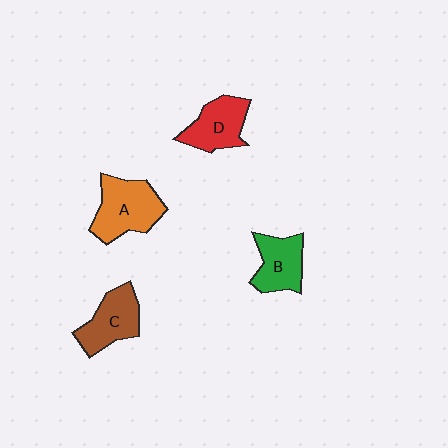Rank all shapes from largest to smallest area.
From largest to smallest: A (orange), C (brown), D (red), B (green).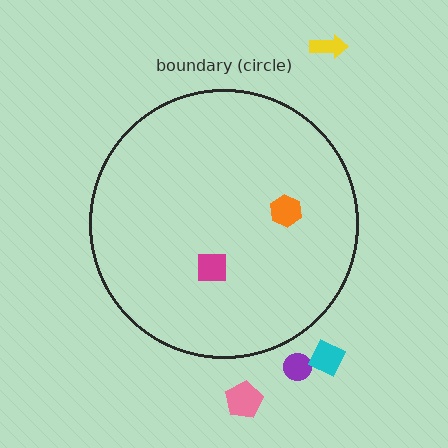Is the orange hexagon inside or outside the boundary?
Inside.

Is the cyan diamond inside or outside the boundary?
Outside.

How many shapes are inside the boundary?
2 inside, 4 outside.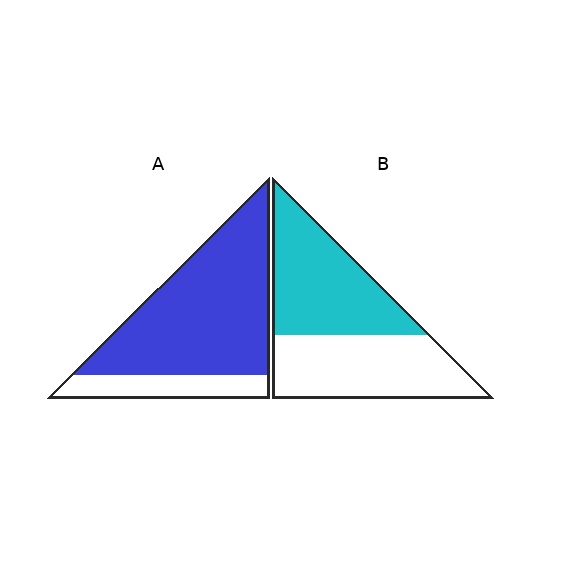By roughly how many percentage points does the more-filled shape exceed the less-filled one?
By roughly 30 percentage points (A over B).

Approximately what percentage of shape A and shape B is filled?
A is approximately 80% and B is approximately 50%.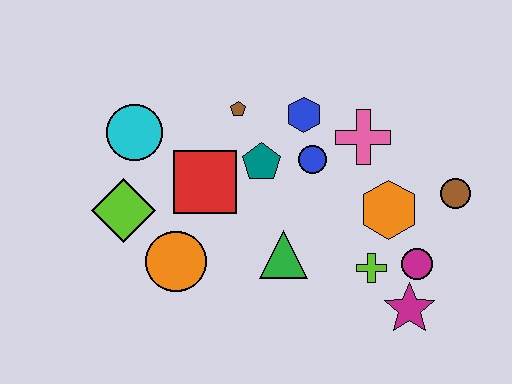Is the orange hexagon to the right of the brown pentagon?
Yes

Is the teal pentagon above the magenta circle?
Yes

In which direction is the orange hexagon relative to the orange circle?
The orange hexagon is to the right of the orange circle.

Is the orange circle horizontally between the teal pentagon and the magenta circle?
No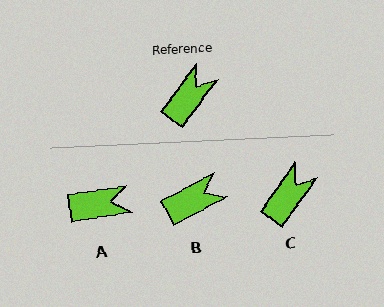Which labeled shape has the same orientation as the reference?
C.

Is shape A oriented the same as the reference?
No, it is off by about 45 degrees.